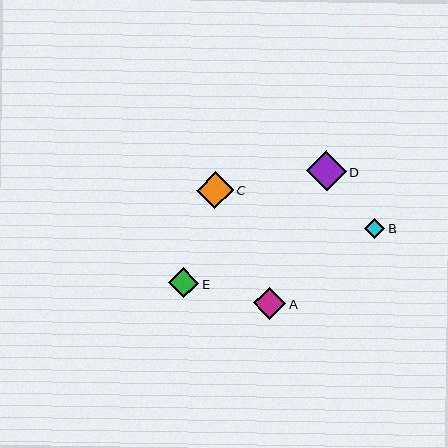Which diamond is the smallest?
Diamond B is the smallest with a size of approximately 20 pixels.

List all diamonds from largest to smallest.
From largest to smallest: D, C, A, E, B.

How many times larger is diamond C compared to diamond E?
Diamond C is approximately 1.2 times the size of diamond E.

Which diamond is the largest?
Diamond D is the largest with a size of approximately 40 pixels.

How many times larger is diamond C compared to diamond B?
Diamond C is approximately 1.9 times the size of diamond B.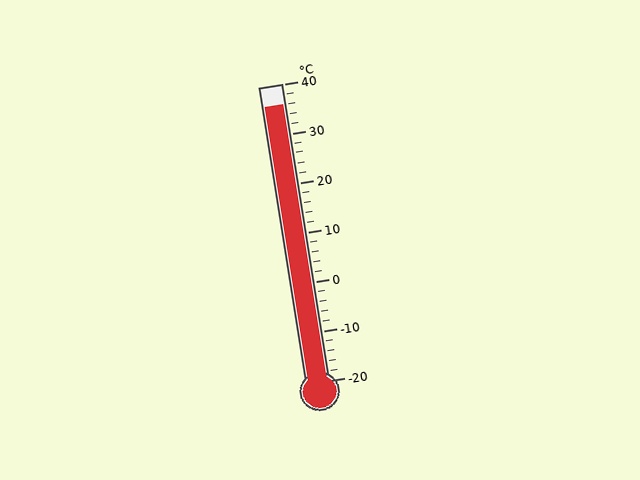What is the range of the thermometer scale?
The thermometer scale ranges from -20°C to 40°C.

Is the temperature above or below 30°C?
The temperature is above 30°C.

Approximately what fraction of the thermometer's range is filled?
The thermometer is filled to approximately 95% of its range.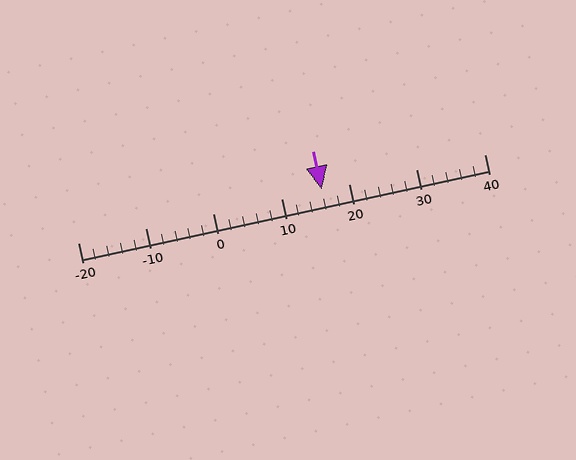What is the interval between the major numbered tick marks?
The major tick marks are spaced 10 units apart.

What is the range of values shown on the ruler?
The ruler shows values from -20 to 40.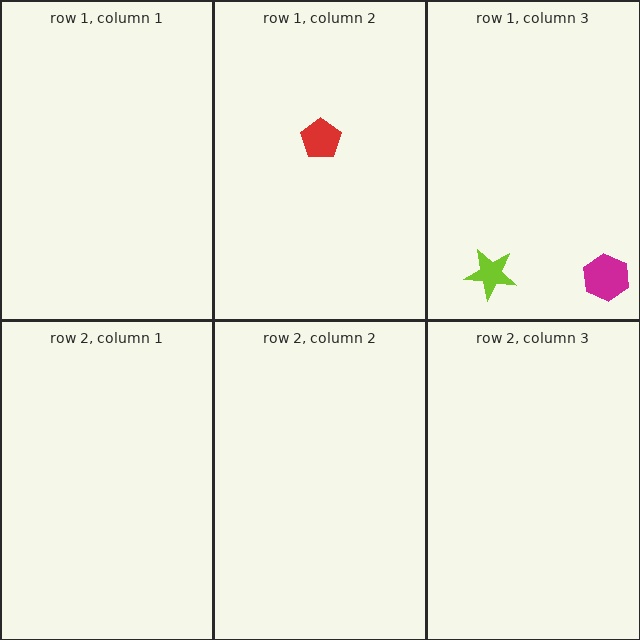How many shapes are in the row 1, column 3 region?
2.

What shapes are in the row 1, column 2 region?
The red pentagon.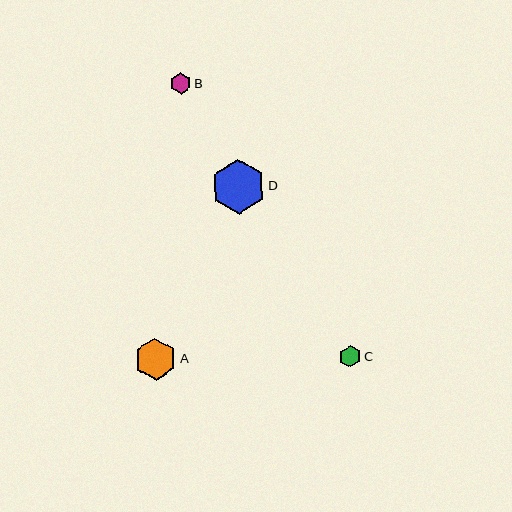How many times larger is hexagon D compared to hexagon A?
Hexagon D is approximately 1.3 times the size of hexagon A.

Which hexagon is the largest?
Hexagon D is the largest with a size of approximately 54 pixels.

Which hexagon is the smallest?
Hexagon C is the smallest with a size of approximately 21 pixels.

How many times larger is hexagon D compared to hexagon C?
Hexagon D is approximately 2.6 times the size of hexagon C.